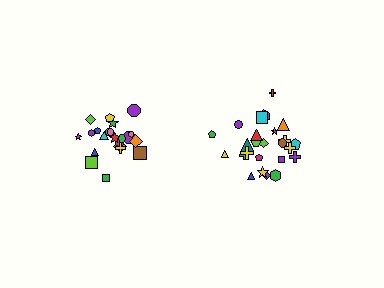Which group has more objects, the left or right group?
The right group.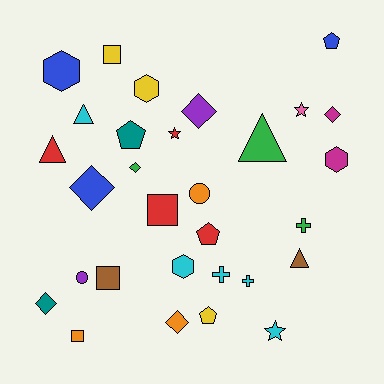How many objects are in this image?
There are 30 objects.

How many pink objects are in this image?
There is 1 pink object.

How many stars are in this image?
There are 3 stars.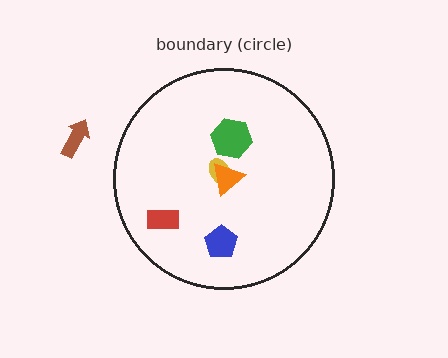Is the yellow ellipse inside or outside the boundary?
Inside.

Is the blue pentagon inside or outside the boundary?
Inside.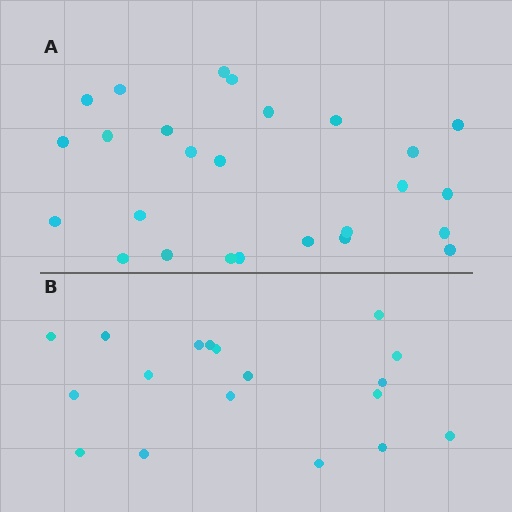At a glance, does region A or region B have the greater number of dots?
Region A (the top region) has more dots.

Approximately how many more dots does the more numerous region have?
Region A has roughly 8 or so more dots than region B.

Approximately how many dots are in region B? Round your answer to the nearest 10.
About 20 dots. (The exact count is 18, which rounds to 20.)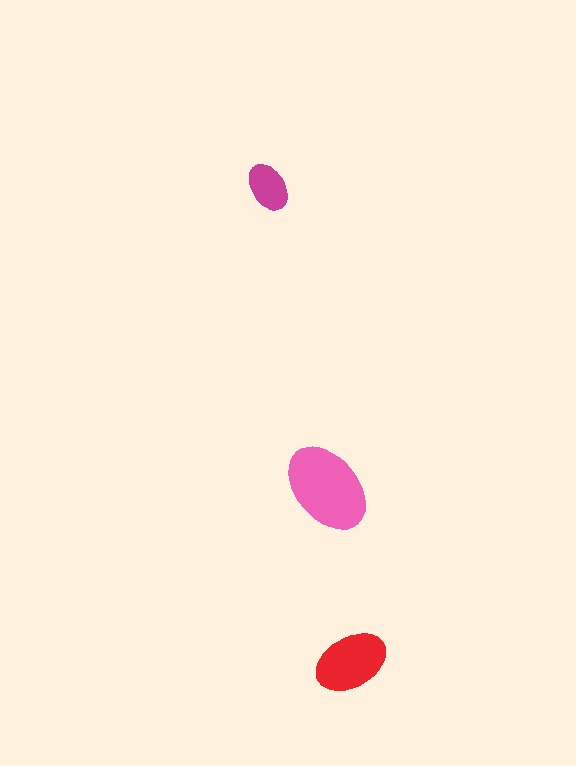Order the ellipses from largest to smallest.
the pink one, the red one, the magenta one.